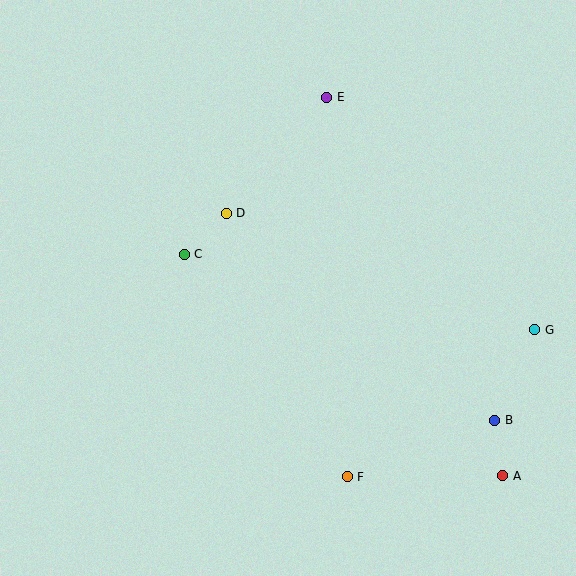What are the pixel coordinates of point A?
Point A is at (503, 476).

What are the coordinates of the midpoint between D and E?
The midpoint between D and E is at (276, 155).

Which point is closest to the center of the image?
Point D at (226, 213) is closest to the center.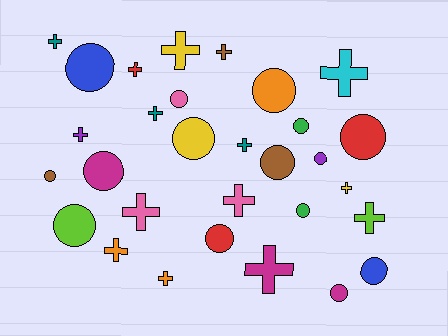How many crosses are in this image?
There are 15 crosses.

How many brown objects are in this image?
There are 3 brown objects.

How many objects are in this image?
There are 30 objects.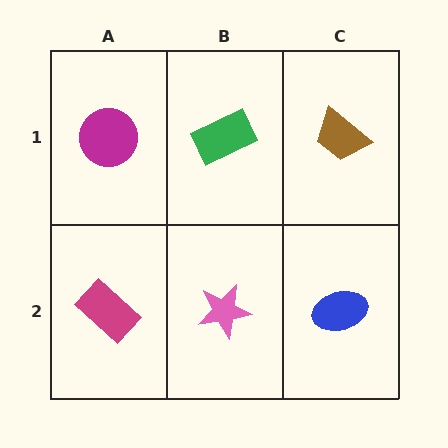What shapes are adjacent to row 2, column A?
A magenta circle (row 1, column A), a pink star (row 2, column B).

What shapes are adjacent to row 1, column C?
A blue ellipse (row 2, column C), a green rectangle (row 1, column B).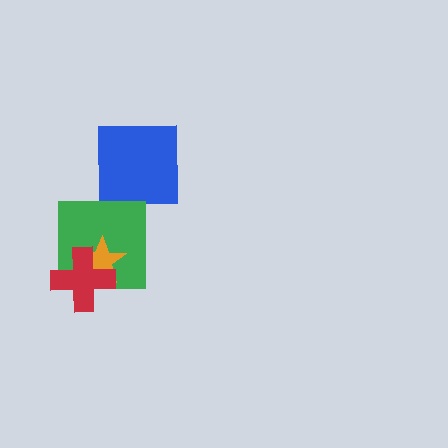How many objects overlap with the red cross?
2 objects overlap with the red cross.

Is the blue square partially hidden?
No, no other shape covers it.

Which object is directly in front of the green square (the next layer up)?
The orange star is directly in front of the green square.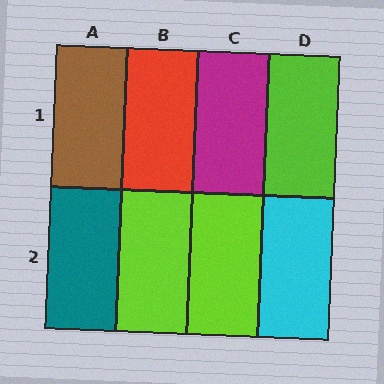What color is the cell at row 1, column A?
Brown.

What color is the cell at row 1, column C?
Magenta.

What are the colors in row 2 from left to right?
Teal, lime, lime, cyan.